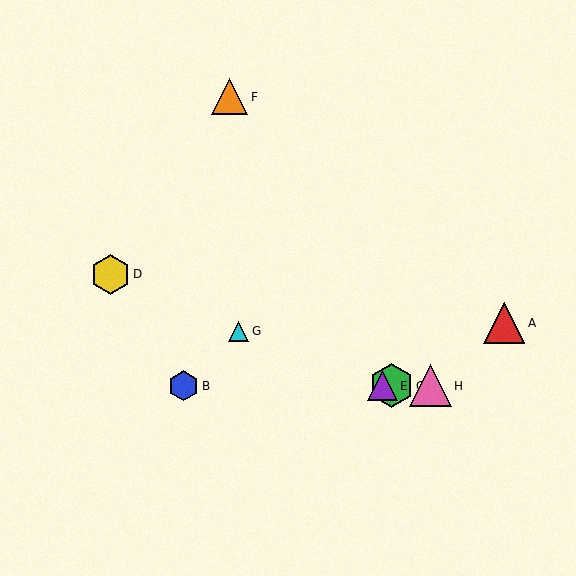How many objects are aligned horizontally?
4 objects (B, C, E, H) are aligned horizontally.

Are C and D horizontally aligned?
No, C is at y≈386 and D is at y≈274.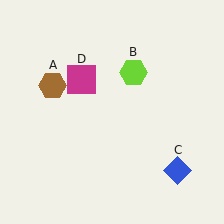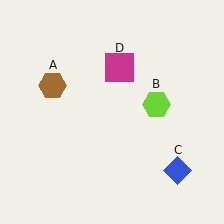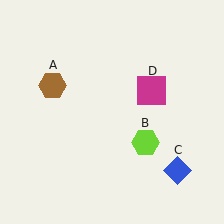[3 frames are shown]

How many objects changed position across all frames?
2 objects changed position: lime hexagon (object B), magenta square (object D).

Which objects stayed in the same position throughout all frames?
Brown hexagon (object A) and blue diamond (object C) remained stationary.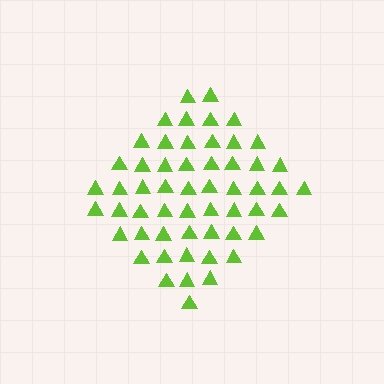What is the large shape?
The large shape is a diamond.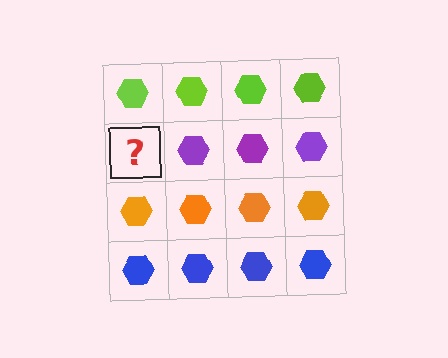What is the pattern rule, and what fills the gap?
The rule is that each row has a consistent color. The gap should be filled with a purple hexagon.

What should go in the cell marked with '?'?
The missing cell should contain a purple hexagon.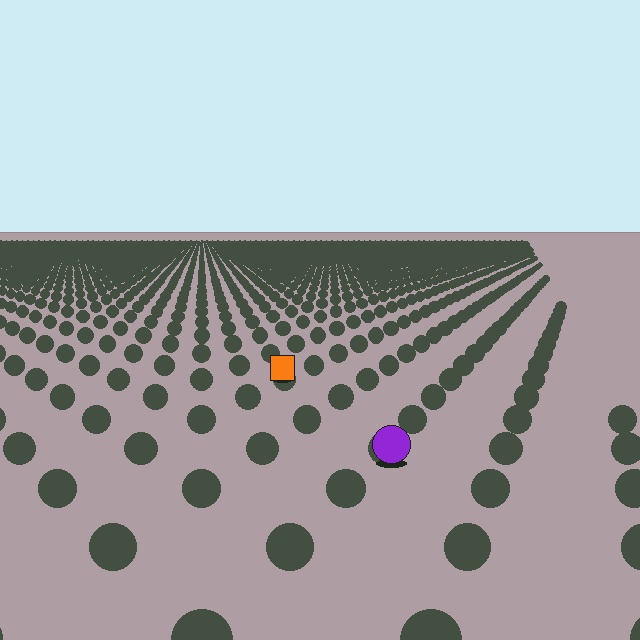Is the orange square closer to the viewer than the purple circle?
No. The purple circle is closer — you can tell from the texture gradient: the ground texture is coarser near it.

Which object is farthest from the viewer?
The orange square is farthest from the viewer. It appears smaller and the ground texture around it is denser.